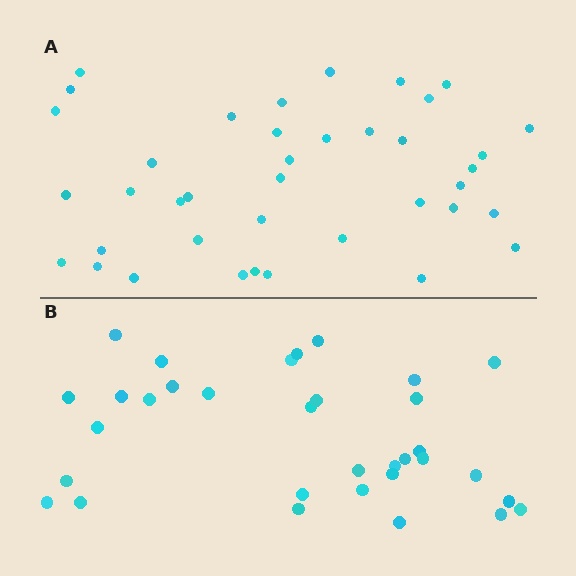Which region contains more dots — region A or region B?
Region A (the top region) has more dots.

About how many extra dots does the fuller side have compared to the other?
Region A has about 6 more dots than region B.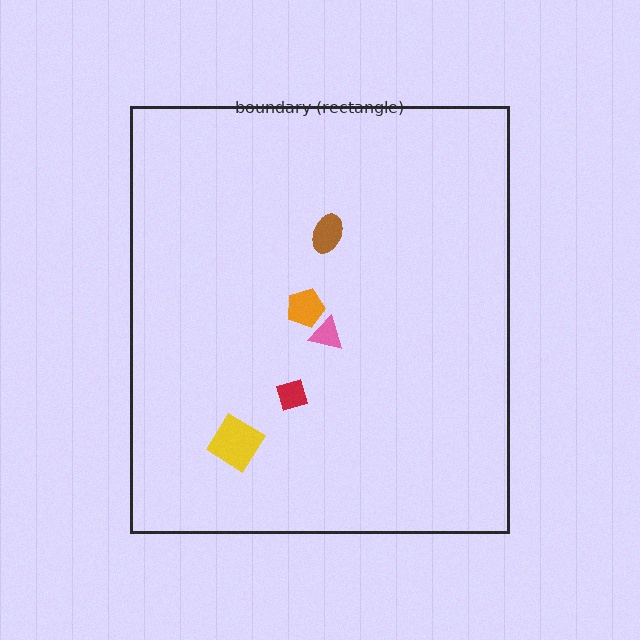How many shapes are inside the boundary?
5 inside, 0 outside.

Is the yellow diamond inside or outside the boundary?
Inside.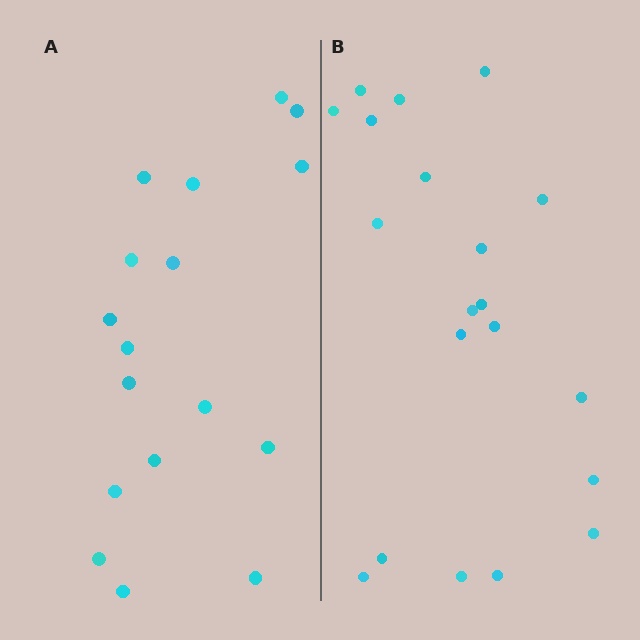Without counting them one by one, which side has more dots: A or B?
Region B (the right region) has more dots.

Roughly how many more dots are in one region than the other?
Region B has just a few more — roughly 2 or 3 more dots than region A.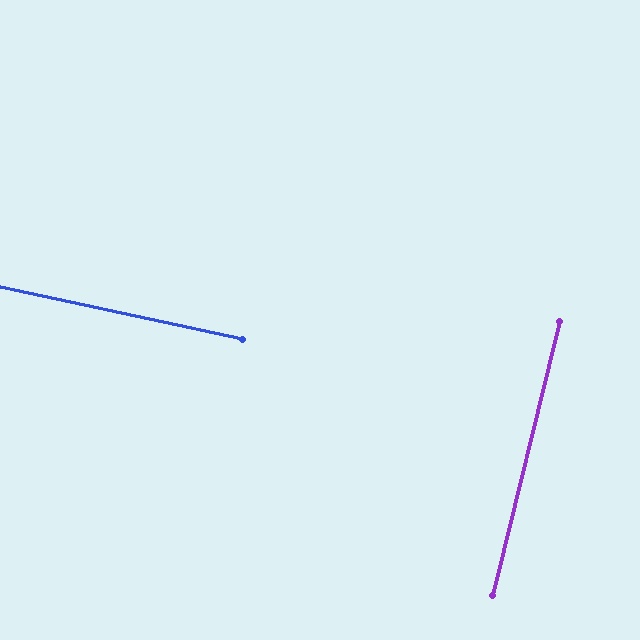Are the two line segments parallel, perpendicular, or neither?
Perpendicular — they meet at approximately 88°.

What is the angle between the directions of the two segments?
Approximately 88 degrees.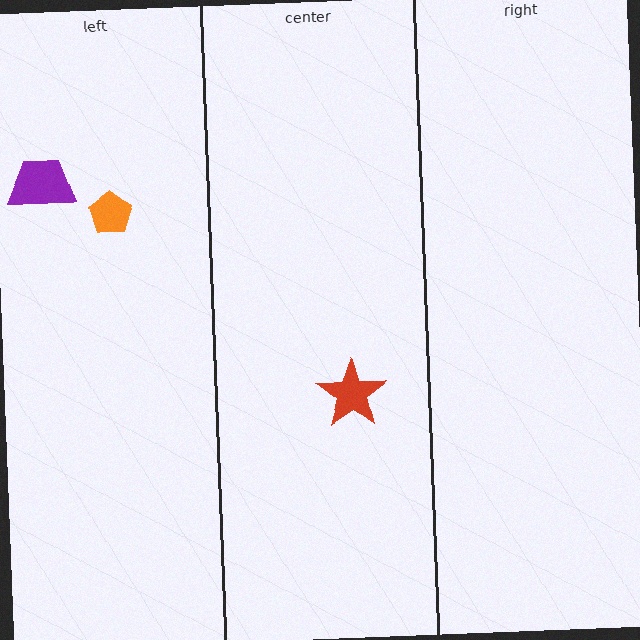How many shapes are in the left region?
2.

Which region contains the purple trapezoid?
The left region.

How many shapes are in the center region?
1.